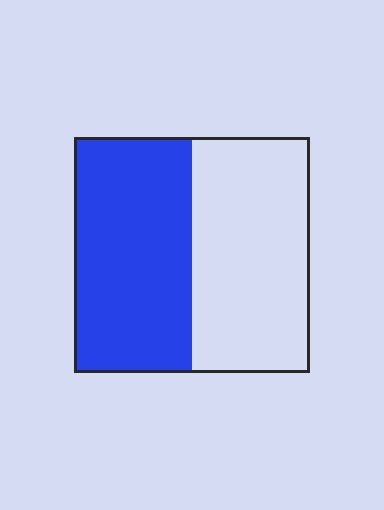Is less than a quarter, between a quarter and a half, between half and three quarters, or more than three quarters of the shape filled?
Between half and three quarters.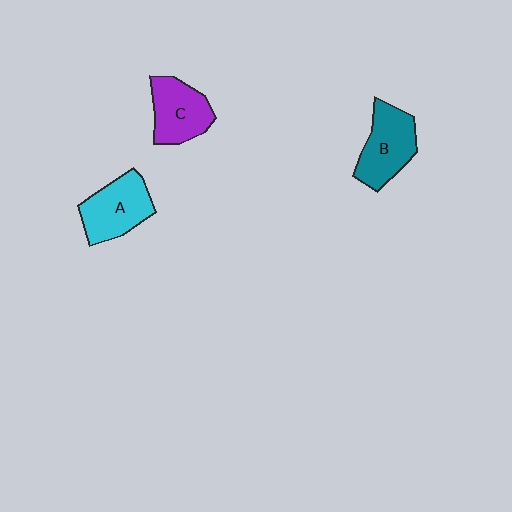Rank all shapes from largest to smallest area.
From largest to smallest: B (teal), A (cyan), C (purple).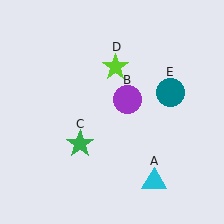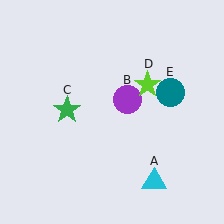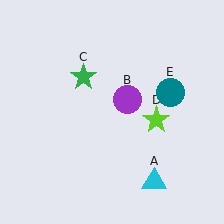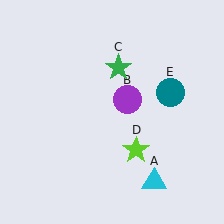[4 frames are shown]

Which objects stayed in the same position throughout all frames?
Cyan triangle (object A) and purple circle (object B) and teal circle (object E) remained stationary.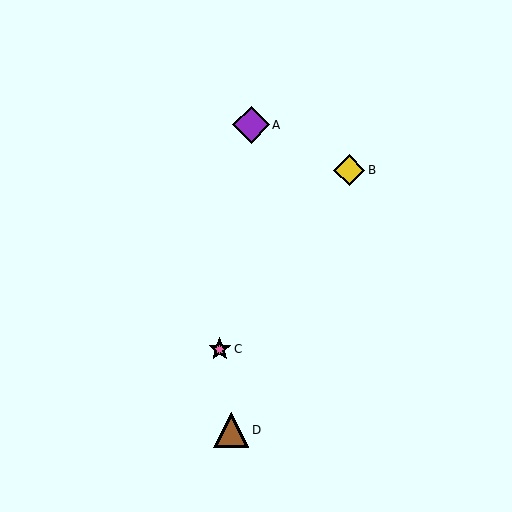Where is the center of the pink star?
The center of the pink star is at (220, 349).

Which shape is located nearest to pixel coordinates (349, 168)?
The yellow diamond (labeled B) at (349, 170) is nearest to that location.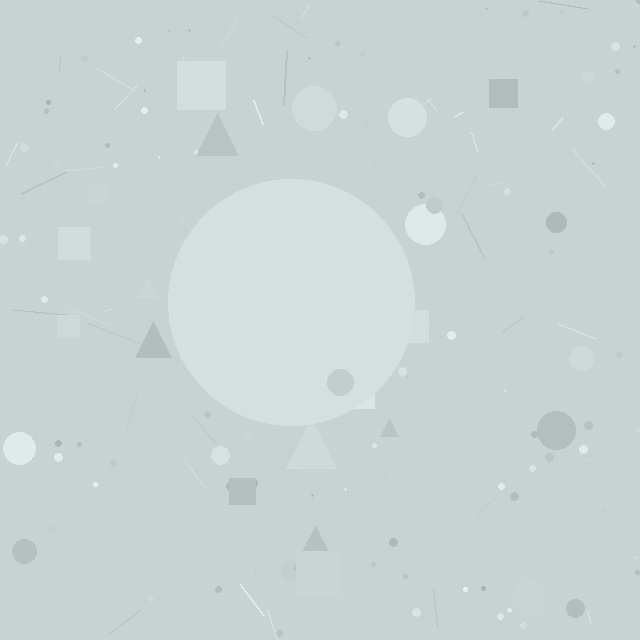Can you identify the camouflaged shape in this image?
The camouflaged shape is a circle.